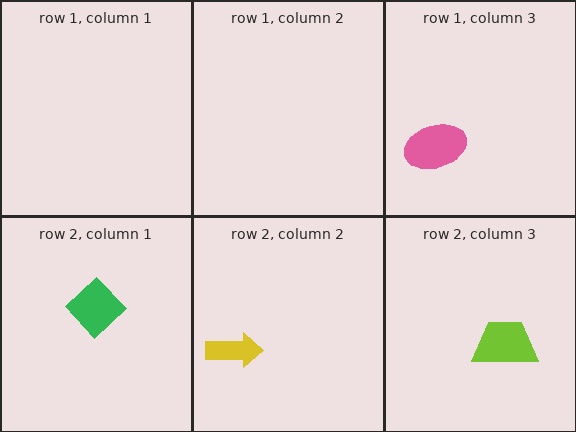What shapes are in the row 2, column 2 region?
The yellow arrow.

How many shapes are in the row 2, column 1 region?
1.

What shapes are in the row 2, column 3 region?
The lime trapezoid.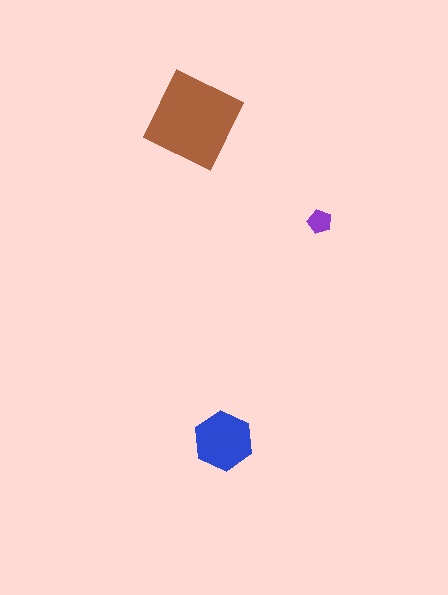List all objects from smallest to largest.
The purple pentagon, the blue hexagon, the brown diamond.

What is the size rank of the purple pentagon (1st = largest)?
3rd.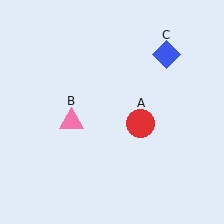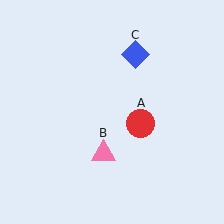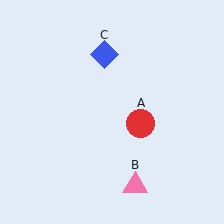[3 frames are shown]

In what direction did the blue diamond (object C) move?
The blue diamond (object C) moved left.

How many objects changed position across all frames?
2 objects changed position: pink triangle (object B), blue diamond (object C).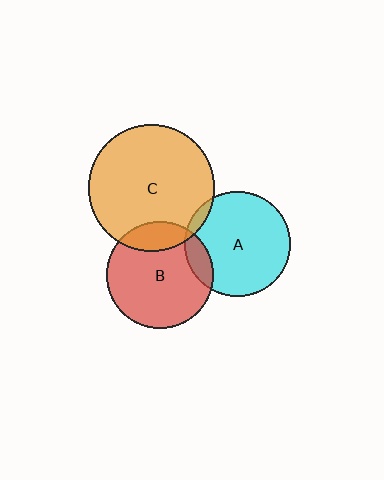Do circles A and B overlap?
Yes.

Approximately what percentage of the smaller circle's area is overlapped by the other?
Approximately 10%.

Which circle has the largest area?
Circle C (orange).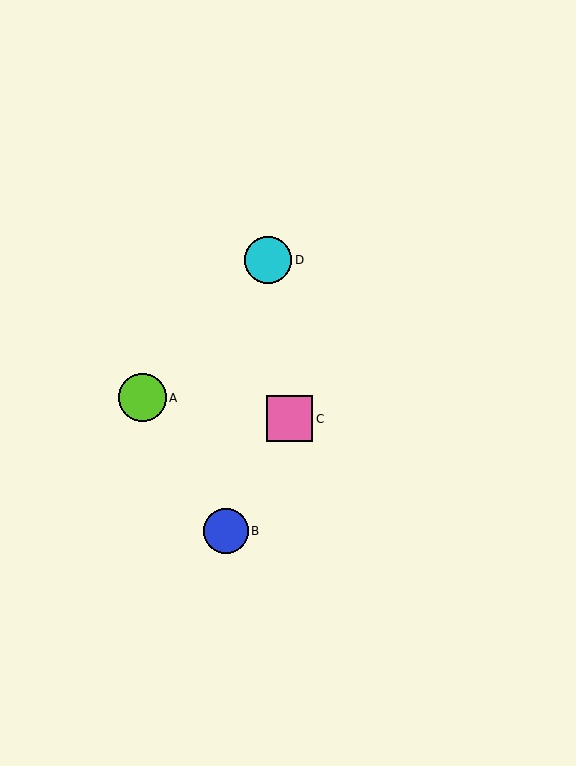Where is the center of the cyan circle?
The center of the cyan circle is at (268, 260).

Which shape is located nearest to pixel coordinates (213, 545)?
The blue circle (labeled B) at (226, 531) is nearest to that location.